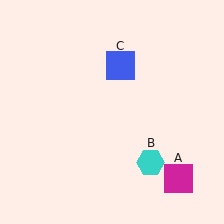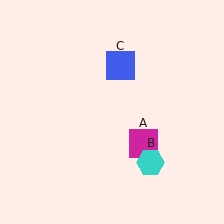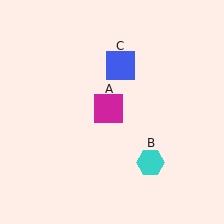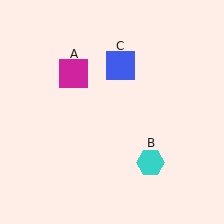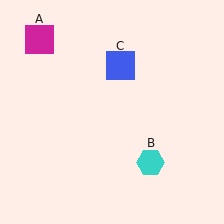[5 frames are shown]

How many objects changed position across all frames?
1 object changed position: magenta square (object A).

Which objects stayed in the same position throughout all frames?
Cyan hexagon (object B) and blue square (object C) remained stationary.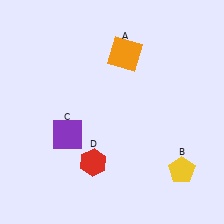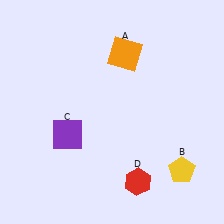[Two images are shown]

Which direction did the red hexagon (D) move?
The red hexagon (D) moved right.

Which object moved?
The red hexagon (D) moved right.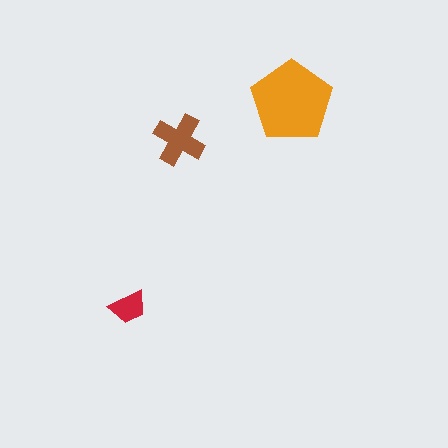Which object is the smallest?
The red trapezoid.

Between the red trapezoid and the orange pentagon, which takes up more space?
The orange pentagon.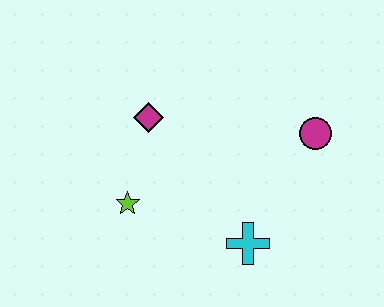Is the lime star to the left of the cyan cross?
Yes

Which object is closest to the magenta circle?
The cyan cross is closest to the magenta circle.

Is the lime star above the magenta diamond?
No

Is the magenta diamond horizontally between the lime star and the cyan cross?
Yes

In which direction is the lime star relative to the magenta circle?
The lime star is to the left of the magenta circle.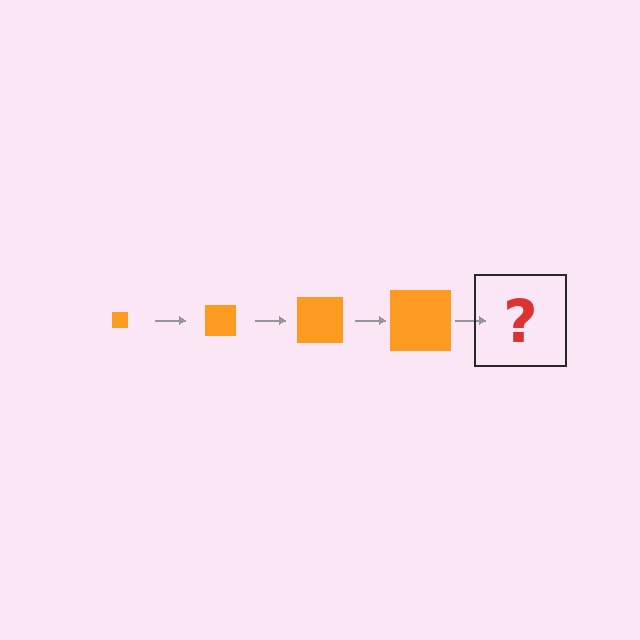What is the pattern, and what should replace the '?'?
The pattern is that the square gets progressively larger each step. The '?' should be an orange square, larger than the previous one.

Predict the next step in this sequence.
The next step is an orange square, larger than the previous one.